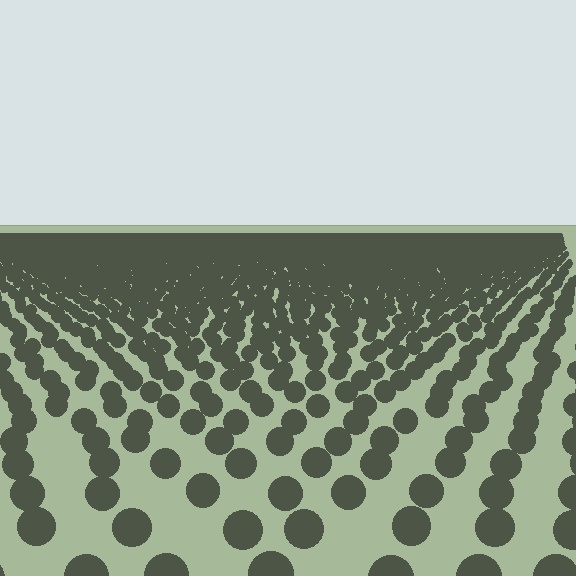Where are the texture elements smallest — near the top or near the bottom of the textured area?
Near the top.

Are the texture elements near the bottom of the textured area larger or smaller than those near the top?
Larger. Near the bottom, elements are closer to the viewer and appear at a bigger on-screen size.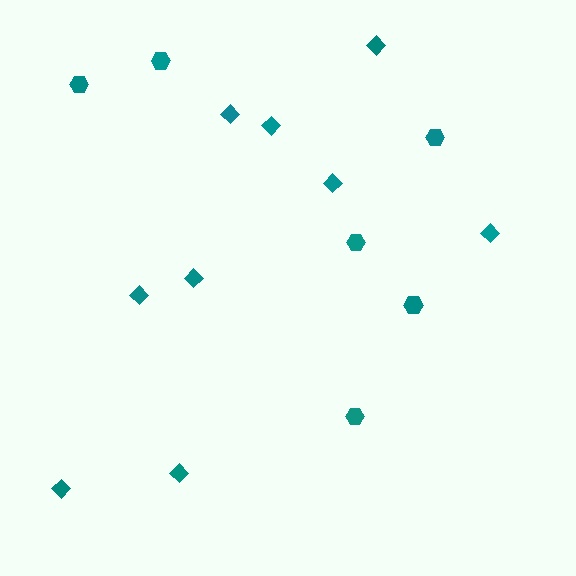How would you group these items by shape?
There are 2 groups: one group of hexagons (6) and one group of diamonds (9).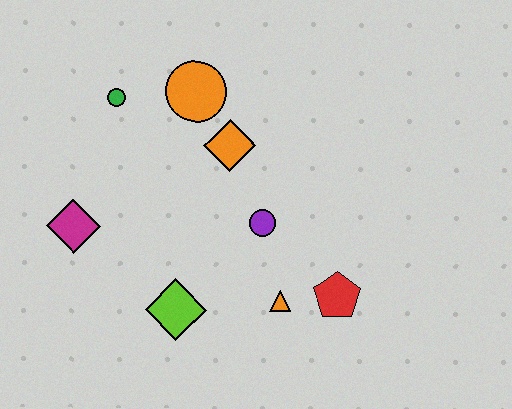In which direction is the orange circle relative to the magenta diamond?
The orange circle is above the magenta diamond.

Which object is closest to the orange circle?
The orange diamond is closest to the orange circle.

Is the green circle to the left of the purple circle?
Yes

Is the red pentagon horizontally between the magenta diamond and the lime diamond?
No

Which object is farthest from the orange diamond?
The red pentagon is farthest from the orange diamond.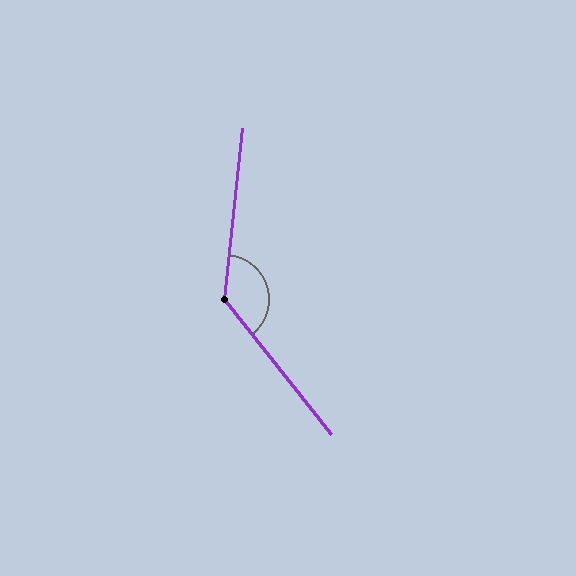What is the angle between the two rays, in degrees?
Approximately 135 degrees.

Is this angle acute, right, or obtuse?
It is obtuse.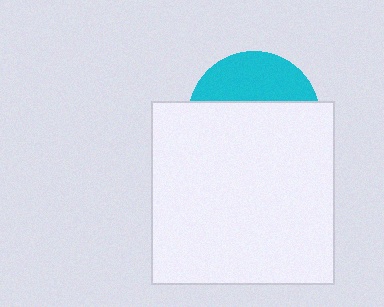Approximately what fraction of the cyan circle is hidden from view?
Roughly 65% of the cyan circle is hidden behind the white square.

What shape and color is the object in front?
The object in front is a white square.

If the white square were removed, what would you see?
You would see the complete cyan circle.